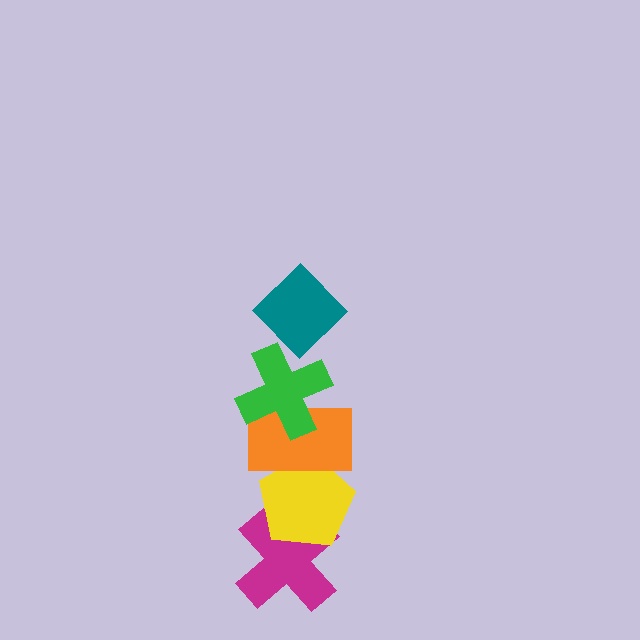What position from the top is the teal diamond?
The teal diamond is 1st from the top.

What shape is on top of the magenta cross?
The yellow pentagon is on top of the magenta cross.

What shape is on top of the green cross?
The teal diamond is on top of the green cross.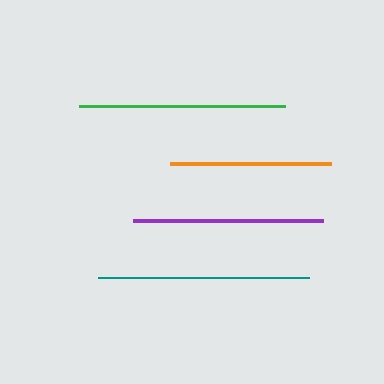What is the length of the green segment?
The green segment is approximately 206 pixels long.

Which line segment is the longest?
The teal line is the longest at approximately 211 pixels.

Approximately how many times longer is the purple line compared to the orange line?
The purple line is approximately 1.2 times the length of the orange line.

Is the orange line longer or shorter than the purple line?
The purple line is longer than the orange line.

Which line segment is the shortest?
The orange line is the shortest at approximately 162 pixels.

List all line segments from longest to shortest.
From longest to shortest: teal, green, purple, orange.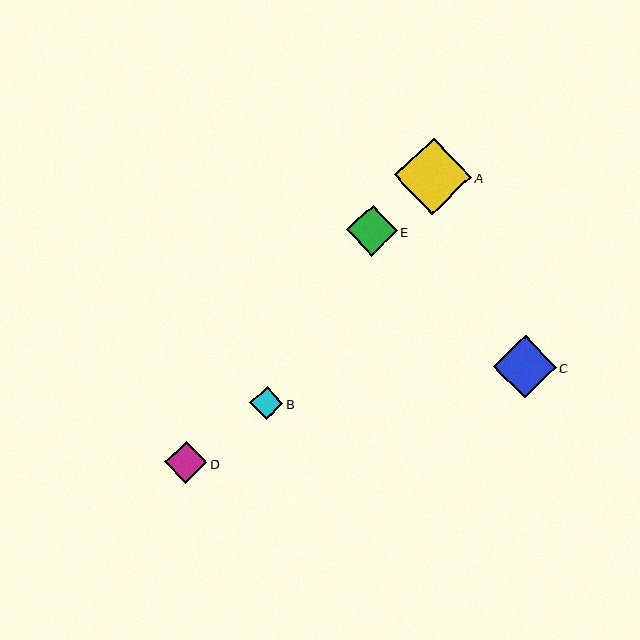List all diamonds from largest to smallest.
From largest to smallest: A, C, E, D, B.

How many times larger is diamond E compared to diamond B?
Diamond E is approximately 1.5 times the size of diamond B.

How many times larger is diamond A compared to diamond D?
Diamond A is approximately 1.8 times the size of diamond D.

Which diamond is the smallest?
Diamond B is the smallest with a size of approximately 34 pixels.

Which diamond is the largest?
Diamond A is the largest with a size of approximately 77 pixels.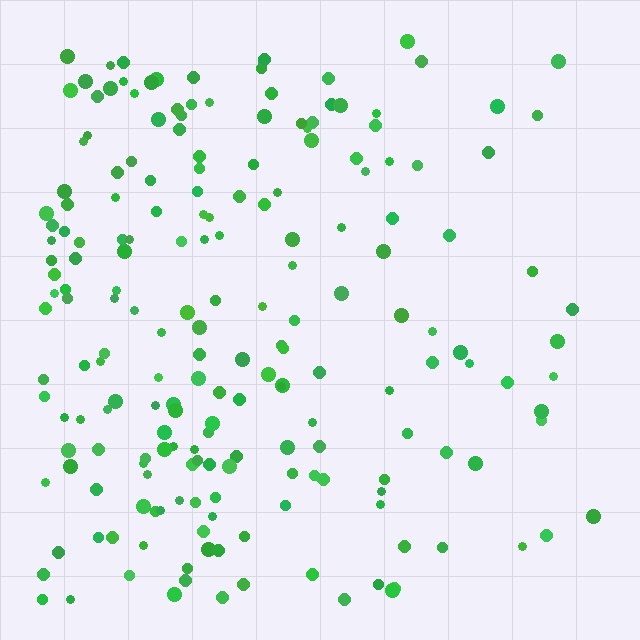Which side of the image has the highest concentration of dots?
The left.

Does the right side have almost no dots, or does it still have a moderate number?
Still a moderate number, just noticeably fewer than the left.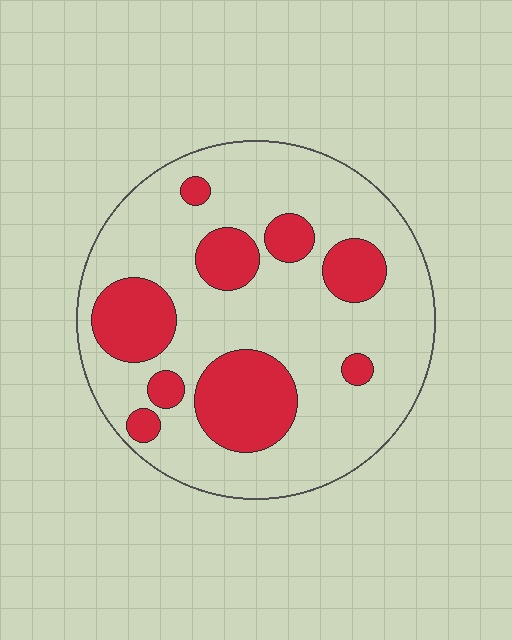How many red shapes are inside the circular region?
9.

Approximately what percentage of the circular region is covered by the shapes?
Approximately 25%.